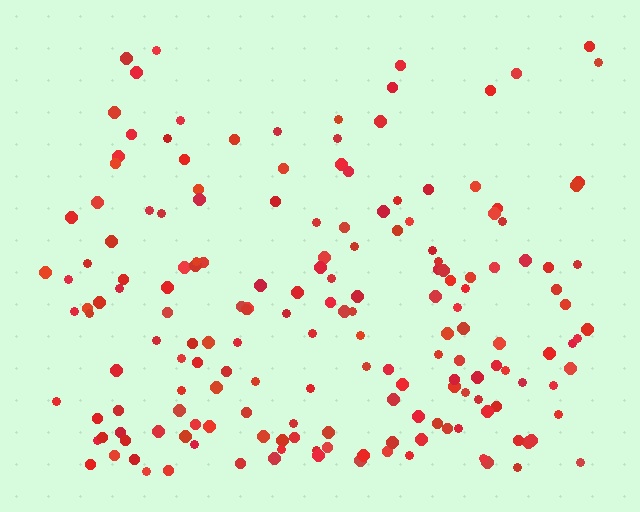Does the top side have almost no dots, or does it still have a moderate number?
Still a moderate number, just noticeably fewer than the bottom.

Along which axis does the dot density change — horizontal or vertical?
Vertical.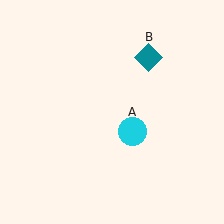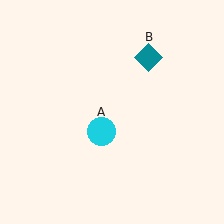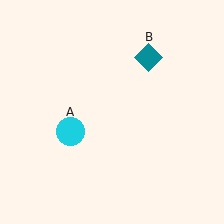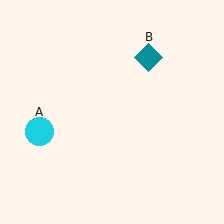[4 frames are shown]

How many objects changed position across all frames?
1 object changed position: cyan circle (object A).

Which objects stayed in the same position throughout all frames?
Teal diamond (object B) remained stationary.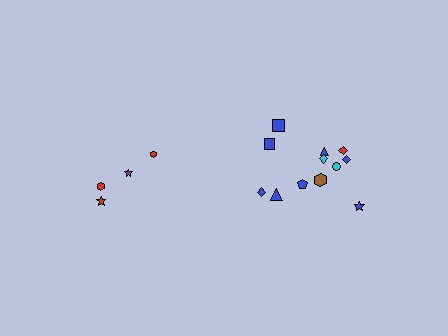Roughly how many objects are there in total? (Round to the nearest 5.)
Roughly 15 objects in total.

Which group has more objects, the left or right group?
The right group.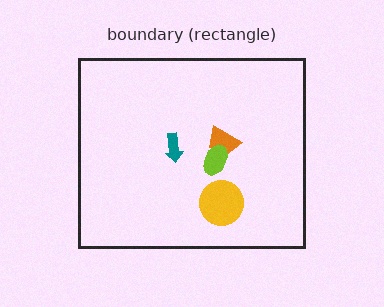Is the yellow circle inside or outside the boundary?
Inside.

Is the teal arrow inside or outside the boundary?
Inside.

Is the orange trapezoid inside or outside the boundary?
Inside.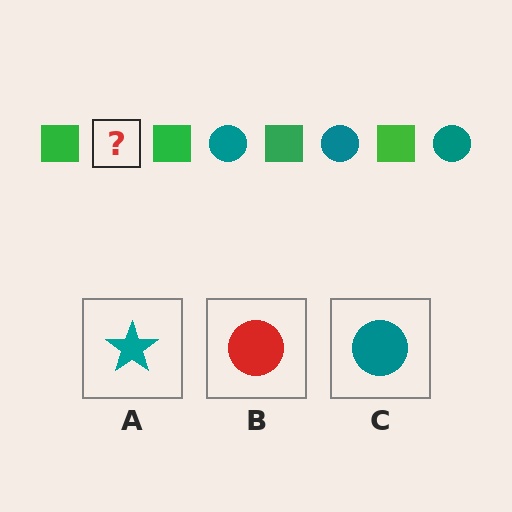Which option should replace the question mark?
Option C.